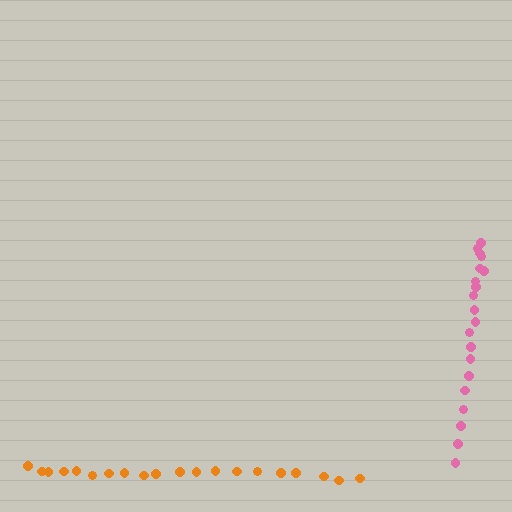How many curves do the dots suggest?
There are 2 distinct paths.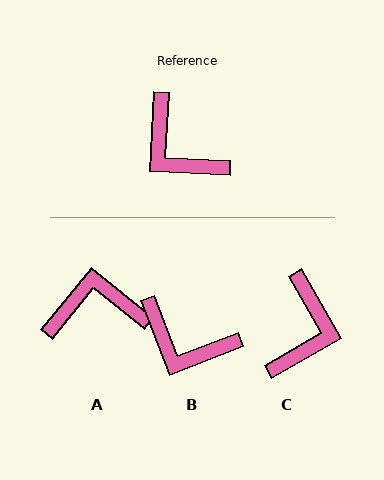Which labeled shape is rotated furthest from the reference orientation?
A, about 126 degrees away.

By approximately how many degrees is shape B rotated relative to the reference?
Approximately 24 degrees counter-clockwise.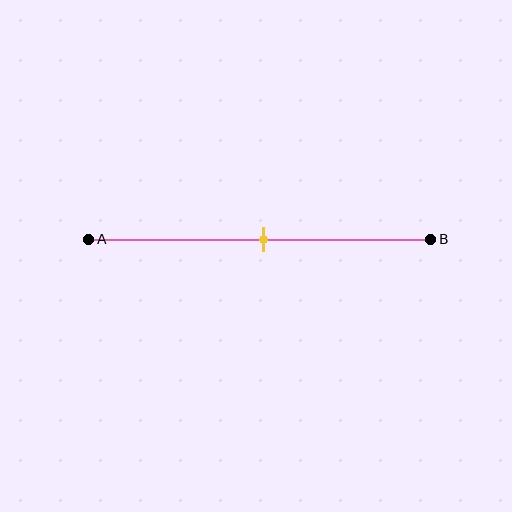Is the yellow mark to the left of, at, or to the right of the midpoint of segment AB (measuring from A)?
The yellow mark is approximately at the midpoint of segment AB.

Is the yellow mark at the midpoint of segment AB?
Yes, the mark is approximately at the midpoint.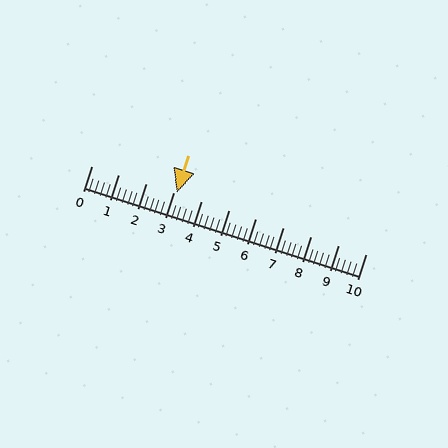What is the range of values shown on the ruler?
The ruler shows values from 0 to 10.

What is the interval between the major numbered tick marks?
The major tick marks are spaced 1 units apart.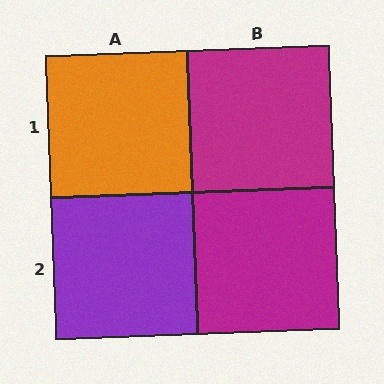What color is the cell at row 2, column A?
Purple.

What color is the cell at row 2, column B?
Magenta.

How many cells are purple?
1 cell is purple.